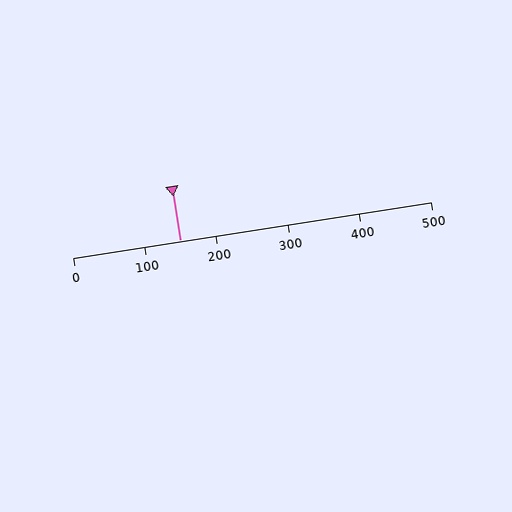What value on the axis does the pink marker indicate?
The marker indicates approximately 150.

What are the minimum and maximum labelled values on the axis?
The axis runs from 0 to 500.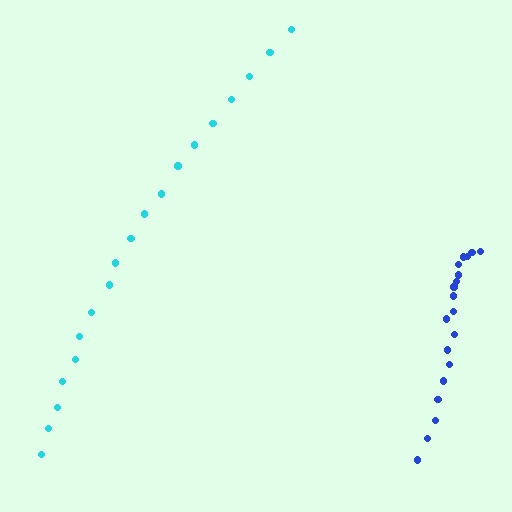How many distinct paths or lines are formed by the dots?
There are 2 distinct paths.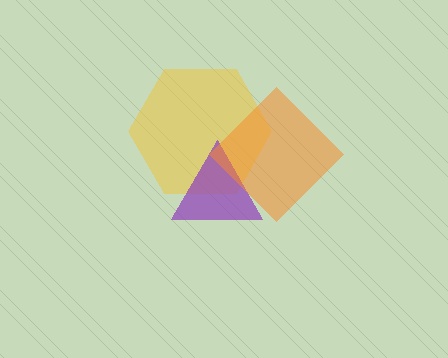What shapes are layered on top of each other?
The layered shapes are: a yellow hexagon, a purple triangle, an orange diamond.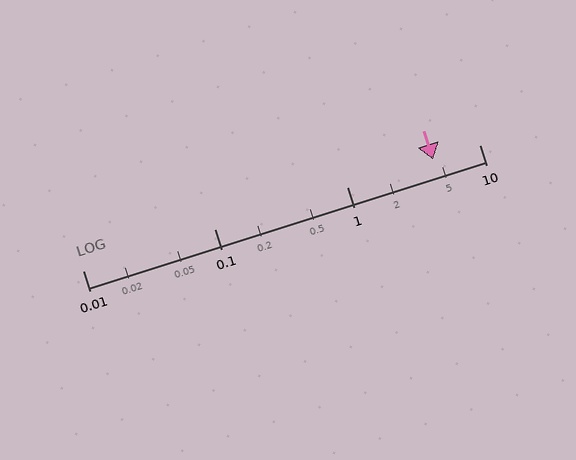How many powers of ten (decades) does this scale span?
The scale spans 3 decades, from 0.01 to 10.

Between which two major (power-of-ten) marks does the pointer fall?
The pointer is between 1 and 10.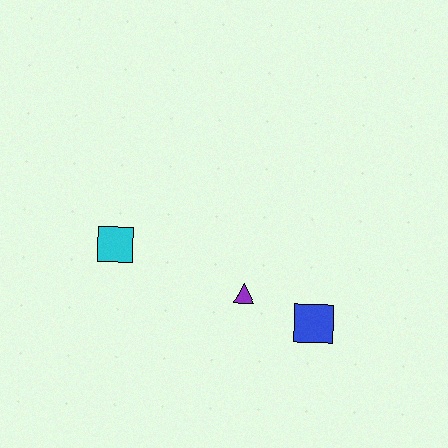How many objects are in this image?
There are 3 objects.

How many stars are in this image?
There are no stars.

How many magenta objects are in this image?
There are no magenta objects.